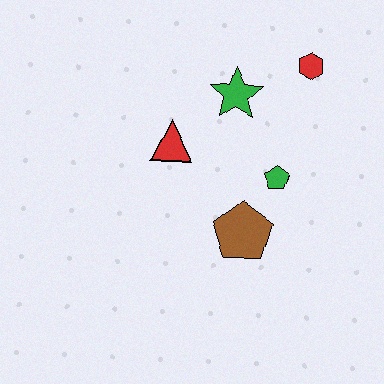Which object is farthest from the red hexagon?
The brown pentagon is farthest from the red hexagon.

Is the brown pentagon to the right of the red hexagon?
No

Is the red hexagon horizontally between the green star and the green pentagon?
No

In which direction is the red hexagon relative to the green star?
The red hexagon is to the right of the green star.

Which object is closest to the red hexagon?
The green star is closest to the red hexagon.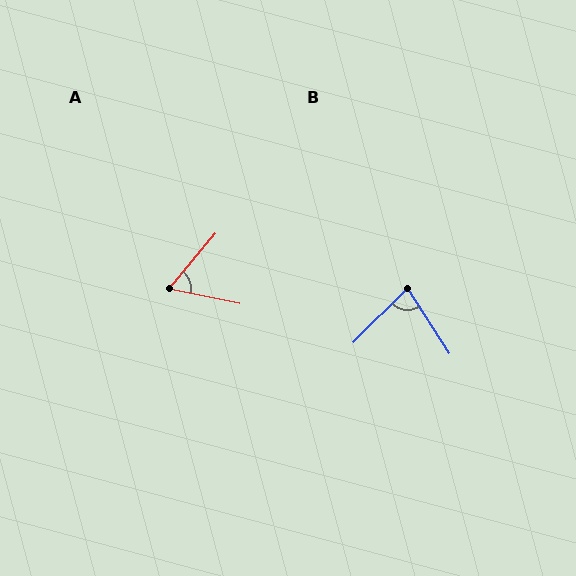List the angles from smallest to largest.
A (61°), B (78°).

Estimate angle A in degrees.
Approximately 61 degrees.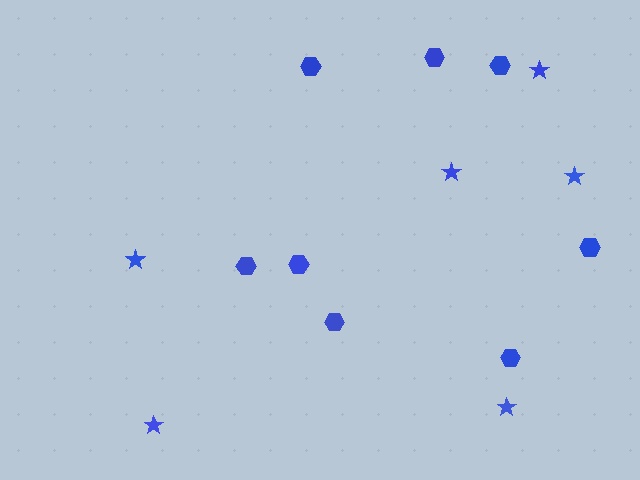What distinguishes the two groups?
There are 2 groups: one group of stars (6) and one group of hexagons (8).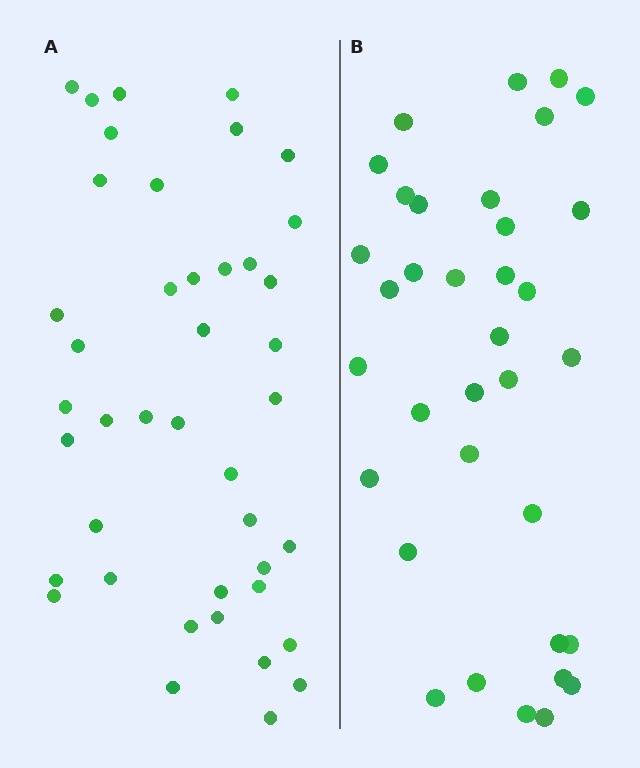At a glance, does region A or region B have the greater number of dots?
Region A (the left region) has more dots.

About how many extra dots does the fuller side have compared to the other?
Region A has roughly 8 or so more dots than region B.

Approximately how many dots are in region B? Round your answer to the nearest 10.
About 40 dots. (The exact count is 35, which rounds to 40.)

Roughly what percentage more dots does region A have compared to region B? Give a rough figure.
About 20% more.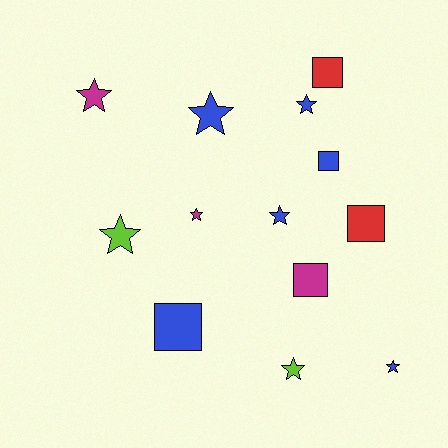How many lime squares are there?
There are no lime squares.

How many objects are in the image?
There are 13 objects.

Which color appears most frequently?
Blue, with 6 objects.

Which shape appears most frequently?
Star, with 8 objects.